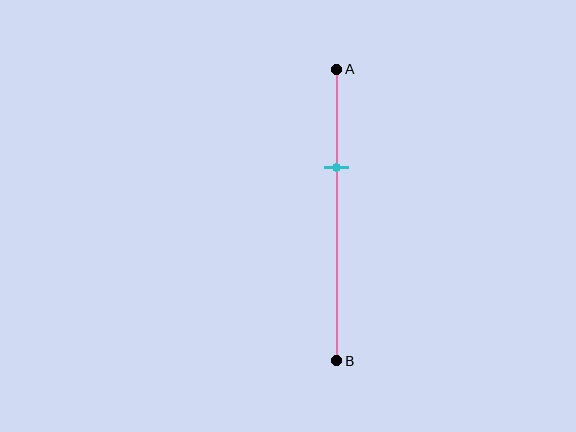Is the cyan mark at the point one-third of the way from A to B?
Yes, the mark is approximately at the one-third point.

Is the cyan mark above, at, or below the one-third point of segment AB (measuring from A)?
The cyan mark is approximately at the one-third point of segment AB.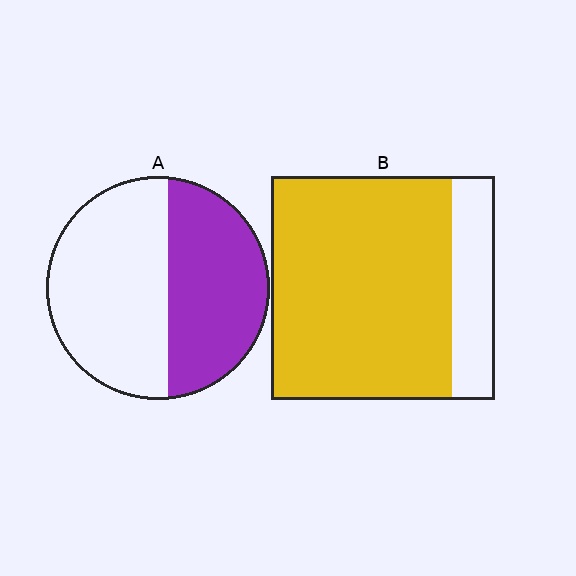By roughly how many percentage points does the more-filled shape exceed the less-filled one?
By roughly 35 percentage points (B over A).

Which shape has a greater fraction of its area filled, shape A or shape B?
Shape B.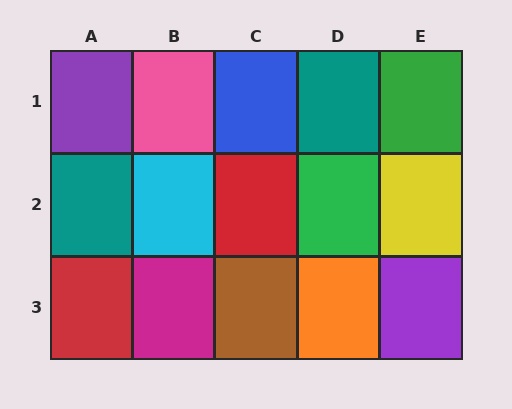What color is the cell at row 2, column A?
Teal.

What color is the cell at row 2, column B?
Cyan.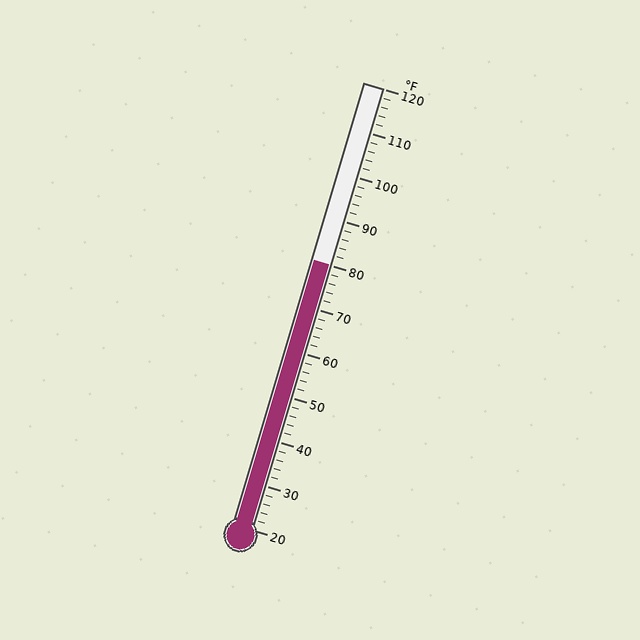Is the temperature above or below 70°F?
The temperature is above 70°F.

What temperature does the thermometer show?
The thermometer shows approximately 80°F.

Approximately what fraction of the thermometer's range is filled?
The thermometer is filled to approximately 60% of its range.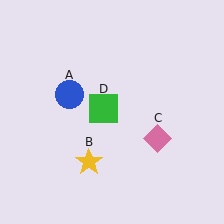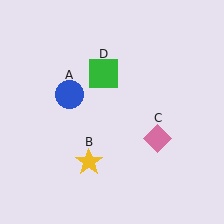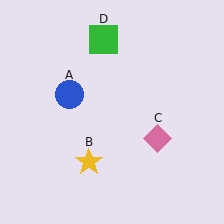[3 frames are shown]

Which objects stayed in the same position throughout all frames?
Blue circle (object A) and yellow star (object B) and pink diamond (object C) remained stationary.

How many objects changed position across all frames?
1 object changed position: green square (object D).